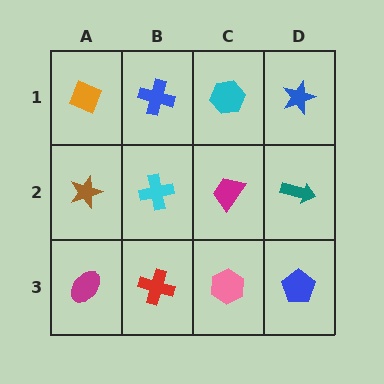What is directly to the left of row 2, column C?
A cyan cross.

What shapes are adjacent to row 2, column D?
A blue star (row 1, column D), a blue pentagon (row 3, column D), a magenta trapezoid (row 2, column C).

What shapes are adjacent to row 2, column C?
A cyan hexagon (row 1, column C), a pink hexagon (row 3, column C), a cyan cross (row 2, column B), a teal arrow (row 2, column D).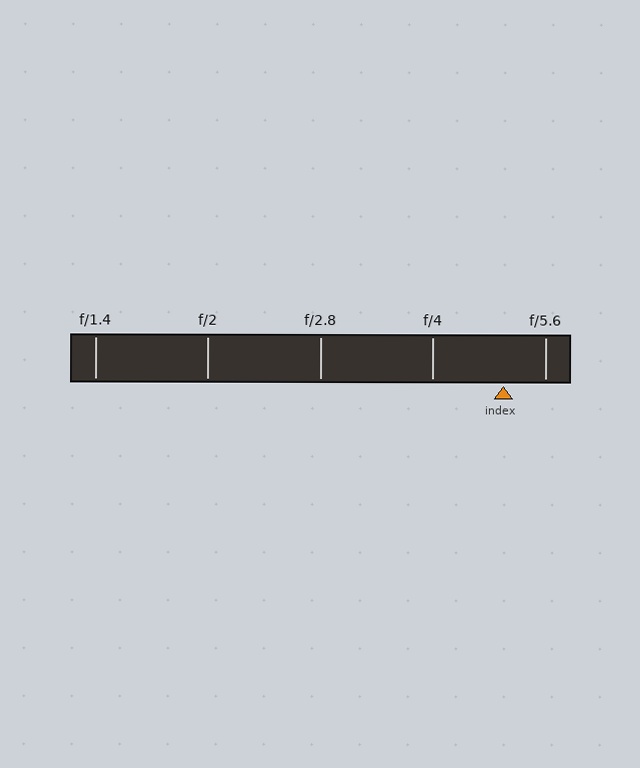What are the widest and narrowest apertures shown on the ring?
The widest aperture shown is f/1.4 and the narrowest is f/5.6.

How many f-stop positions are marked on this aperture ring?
There are 5 f-stop positions marked.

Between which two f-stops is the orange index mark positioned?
The index mark is between f/4 and f/5.6.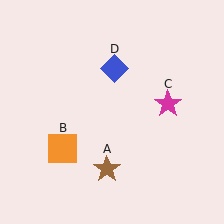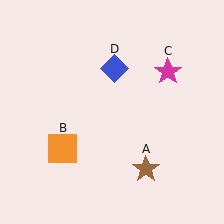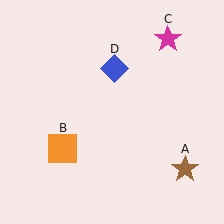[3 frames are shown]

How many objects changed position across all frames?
2 objects changed position: brown star (object A), magenta star (object C).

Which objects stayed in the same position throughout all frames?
Orange square (object B) and blue diamond (object D) remained stationary.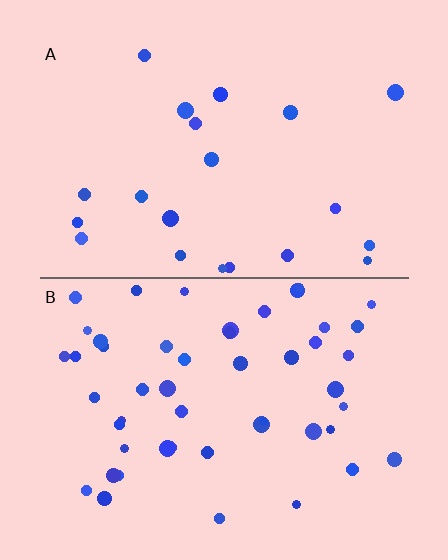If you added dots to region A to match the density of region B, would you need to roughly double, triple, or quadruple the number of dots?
Approximately double.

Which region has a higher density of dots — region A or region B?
B (the bottom).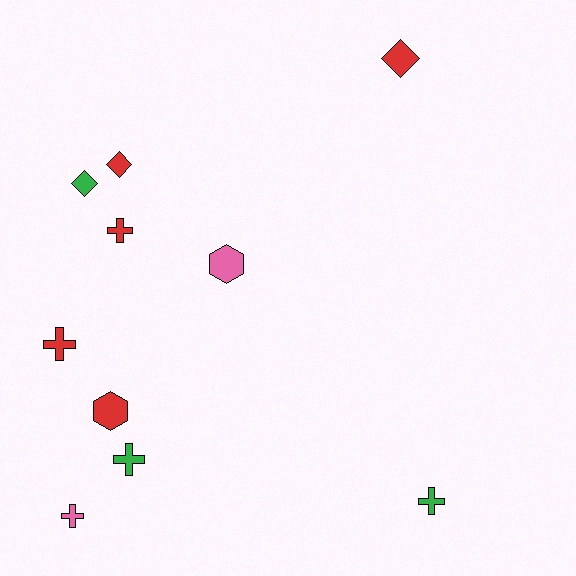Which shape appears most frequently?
Cross, with 5 objects.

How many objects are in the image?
There are 10 objects.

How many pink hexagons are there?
There is 1 pink hexagon.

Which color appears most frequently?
Red, with 5 objects.